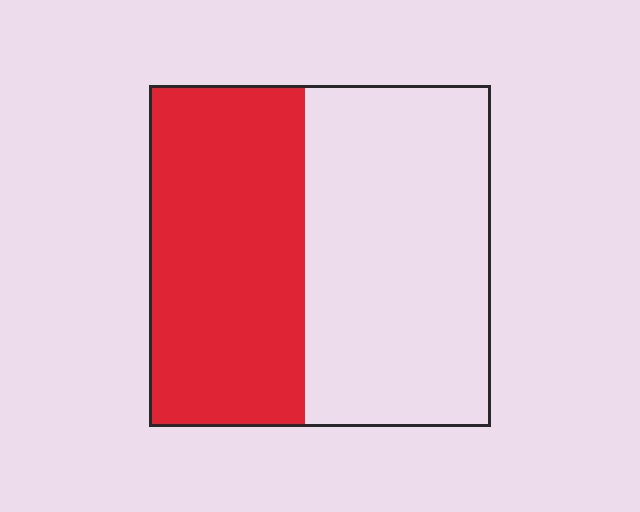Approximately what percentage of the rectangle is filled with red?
Approximately 45%.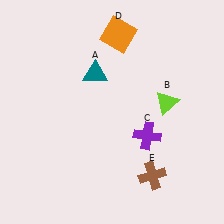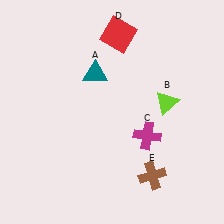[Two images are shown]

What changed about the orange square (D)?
In Image 1, D is orange. In Image 2, it changed to red.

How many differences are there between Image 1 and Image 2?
There are 2 differences between the two images.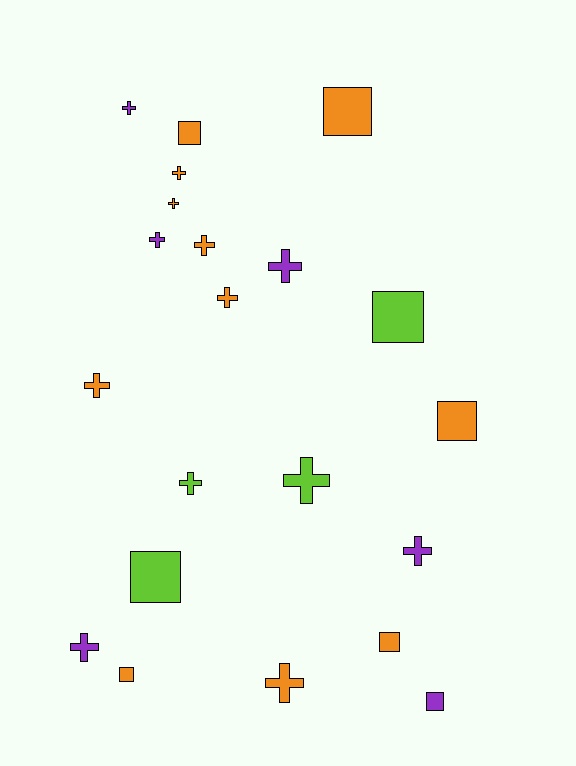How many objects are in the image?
There are 21 objects.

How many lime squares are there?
There are 2 lime squares.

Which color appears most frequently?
Orange, with 11 objects.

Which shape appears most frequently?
Cross, with 13 objects.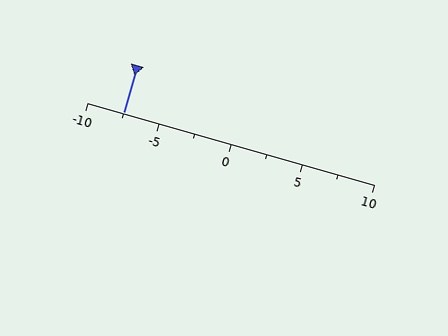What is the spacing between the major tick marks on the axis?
The major ticks are spaced 5 apart.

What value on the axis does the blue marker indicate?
The marker indicates approximately -7.5.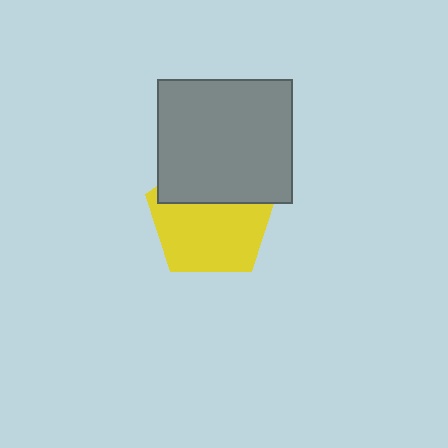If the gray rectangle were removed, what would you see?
You would see the complete yellow pentagon.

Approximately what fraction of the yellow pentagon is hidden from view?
Roughly 36% of the yellow pentagon is hidden behind the gray rectangle.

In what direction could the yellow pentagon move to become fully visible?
The yellow pentagon could move down. That would shift it out from behind the gray rectangle entirely.